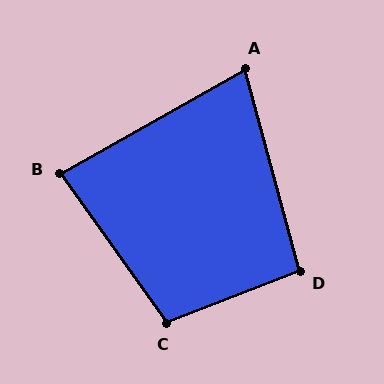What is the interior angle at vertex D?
Approximately 96 degrees (obtuse).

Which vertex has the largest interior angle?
C, at approximately 104 degrees.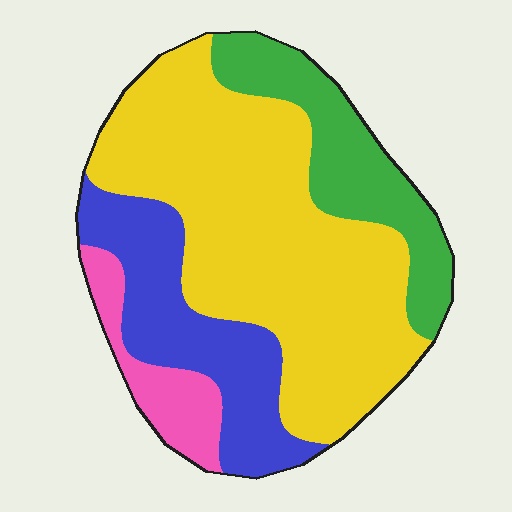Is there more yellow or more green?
Yellow.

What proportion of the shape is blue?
Blue covers roughly 20% of the shape.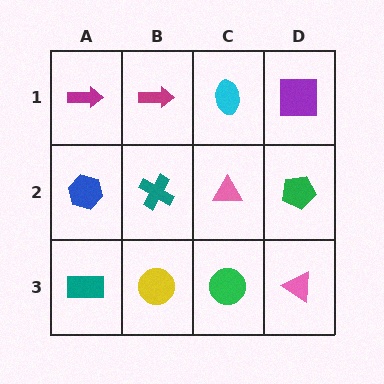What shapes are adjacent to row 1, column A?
A blue hexagon (row 2, column A), a magenta arrow (row 1, column B).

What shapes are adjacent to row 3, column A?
A blue hexagon (row 2, column A), a yellow circle (row 3, column B).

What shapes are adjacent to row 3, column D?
A green pentagon (row 2, column D), a green circle (row 3, column C).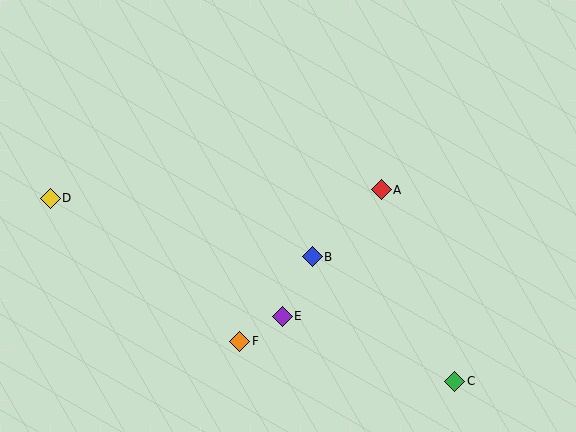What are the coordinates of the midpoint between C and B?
The midpoint between C and B is at (384, 319).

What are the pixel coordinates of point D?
Point D is at (50, 198).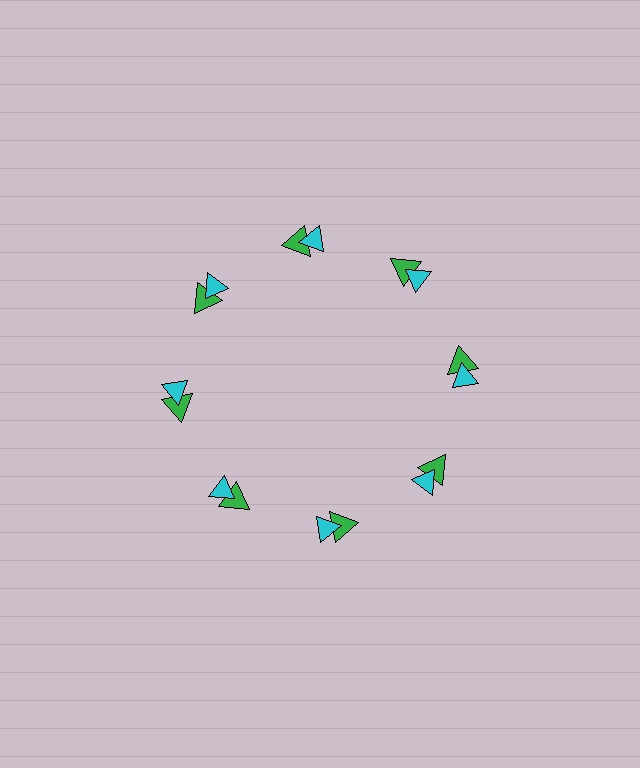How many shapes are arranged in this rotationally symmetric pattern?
There are 16 shapes, arranged in 8 groups of 2.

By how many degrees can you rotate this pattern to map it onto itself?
The pattern maps onto itself every 45 degrees of rotation.